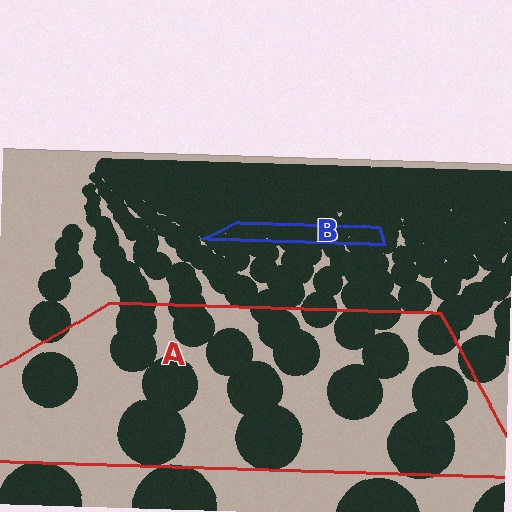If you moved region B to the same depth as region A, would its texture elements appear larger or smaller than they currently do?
They would appear larger. At a closer depth, the same texture elements are projected at a bigger on-screen size.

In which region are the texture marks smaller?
The texture marks are smaller in region B, because it is farther away.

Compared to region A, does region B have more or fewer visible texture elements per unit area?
Region B has more texture elements per unit area — they are packed more densely because it is farther away.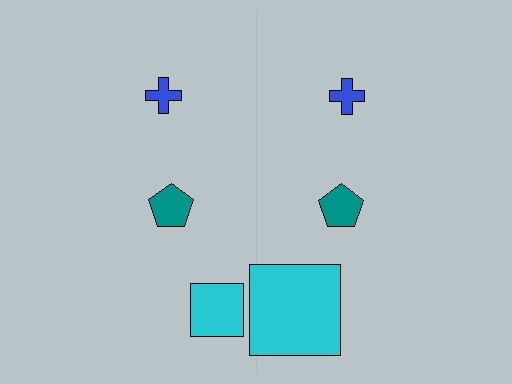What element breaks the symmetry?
The cyan square on the right side has a different size than its mirror counterpart.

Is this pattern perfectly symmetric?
No, the pattern is not perfectly symmetric. The cyan square on the right side has a different size than its mirror counterpart.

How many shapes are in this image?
There are 6 shapes in this image.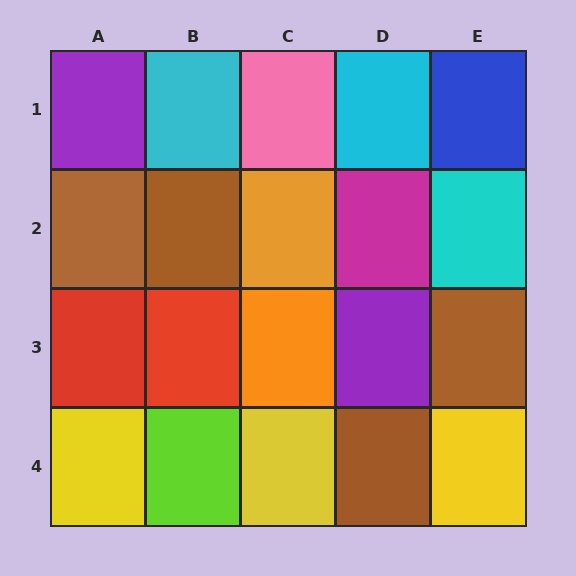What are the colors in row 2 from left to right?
Brown, brown, orange, magenta, cyan.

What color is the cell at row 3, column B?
Red.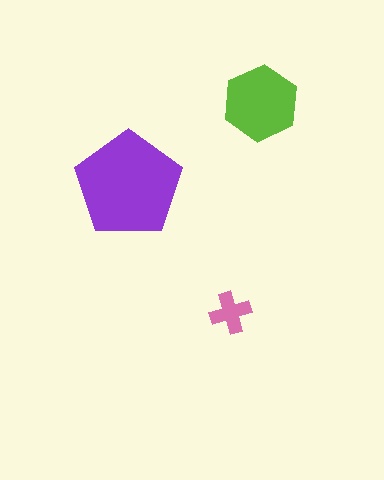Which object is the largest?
The purple pentagon.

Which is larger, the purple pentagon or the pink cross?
The purple pentagon.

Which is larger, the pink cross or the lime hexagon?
The lime hexagon.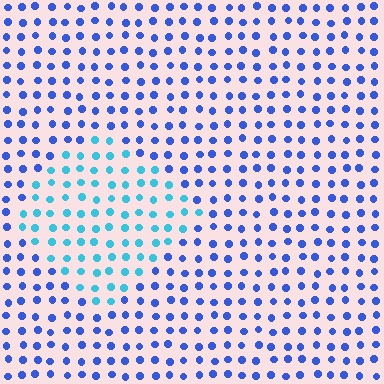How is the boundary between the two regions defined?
The boundary is defined purely by a slight shift in hue (about 39 degrees). Spacing, size, and orientation are identical on both sides.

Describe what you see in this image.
The image is filled with small blue elements in a uniform arrangement. A diamond-shaped region is visible where the elements are tinted to a slightly different hue, forming a subtle color boundary.